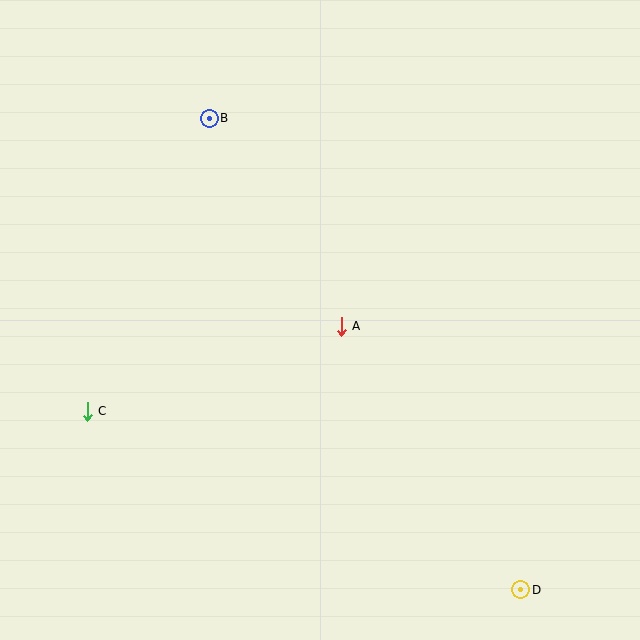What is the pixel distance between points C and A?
The distance between C and A is 268 pixels.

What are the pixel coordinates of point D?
Point D is at (521, 590).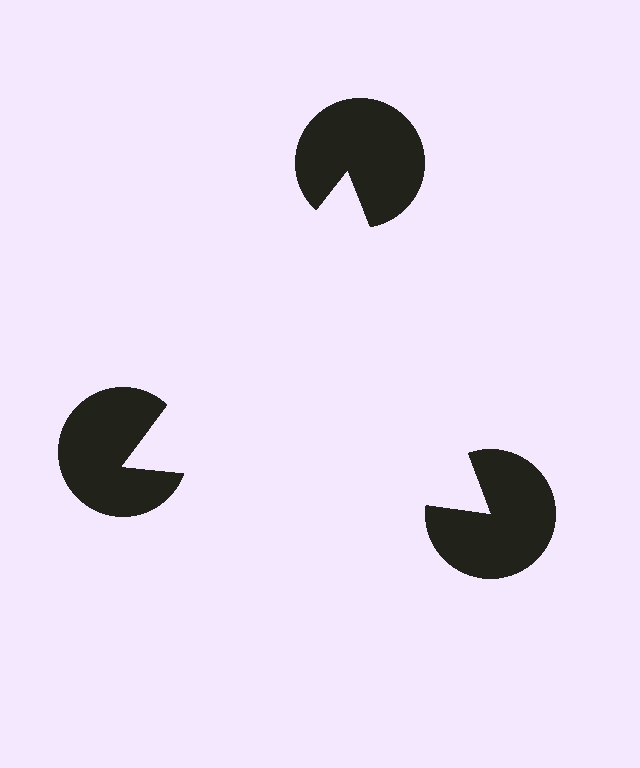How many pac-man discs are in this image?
There are 3 — one at each vertex of the illusory triangle.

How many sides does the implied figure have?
3 sides.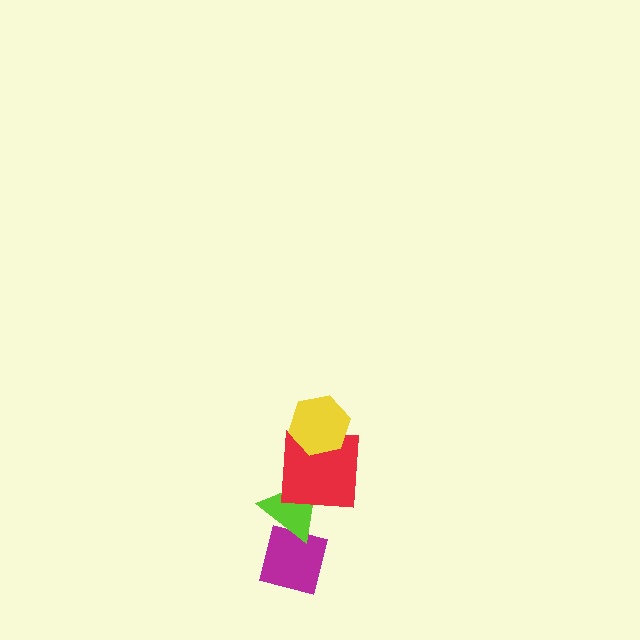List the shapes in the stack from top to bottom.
From top to bottom: the yellow hexagon, the red square, the lime triangle, the magenta square.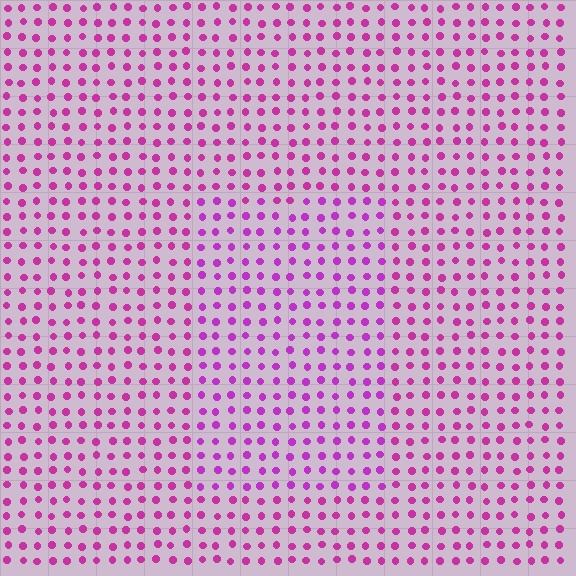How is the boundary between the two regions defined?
The boundary is defined purely by a slight shift in hue (about 18 degrees). Spacing, size, and orientation are identical on both sides.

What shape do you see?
I see a rectangle.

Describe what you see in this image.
The image is filled with small magenta elements in a uniform arrangement. A rectangle-shaped region is visible where the elements are tinted to a slightly different hue, forming a subtle color boundary.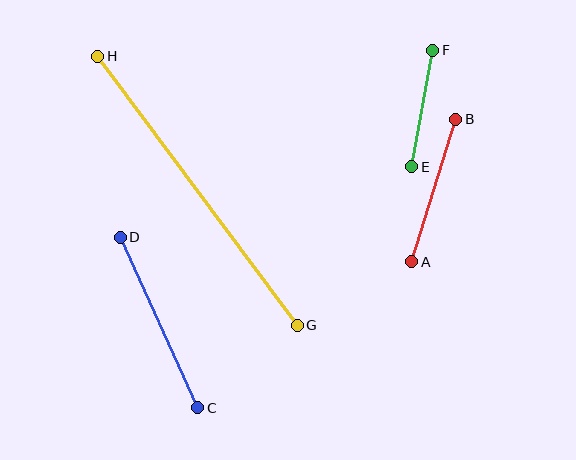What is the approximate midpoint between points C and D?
The midpoint is at approximately (159, 323) pixels.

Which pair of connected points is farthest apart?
Points G and H are farthest apart.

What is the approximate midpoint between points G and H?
The midpoint is at approximately (197, 191) pixels.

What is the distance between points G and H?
The distance is approximately 335 pixels.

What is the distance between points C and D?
The distance is approximately 187 pixels.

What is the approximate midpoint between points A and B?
The midpoint is at approximately (434, 191) pixels.